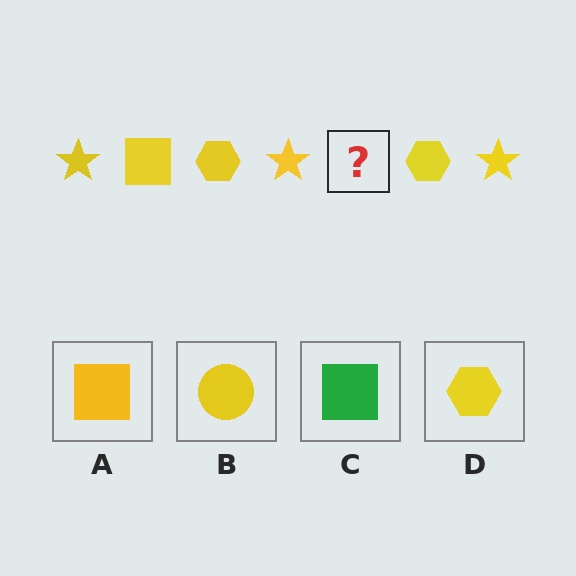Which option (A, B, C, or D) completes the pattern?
A.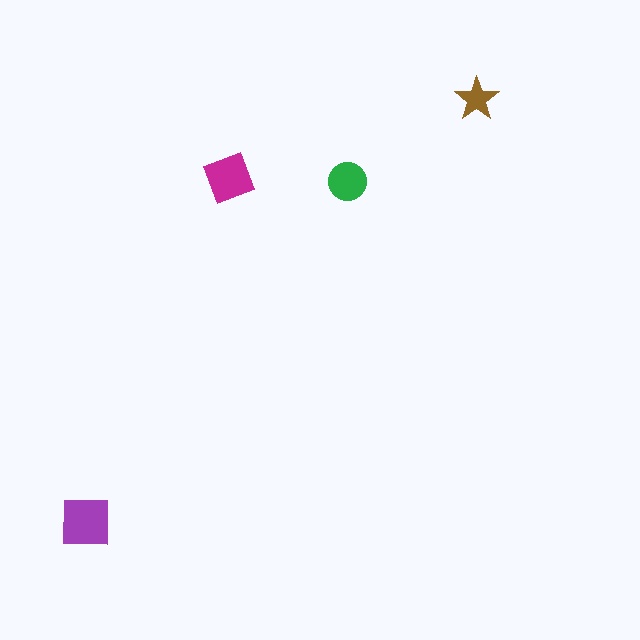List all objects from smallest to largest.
The brown star, the green circle, the magenta square, the purple square.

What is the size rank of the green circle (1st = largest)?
3rd.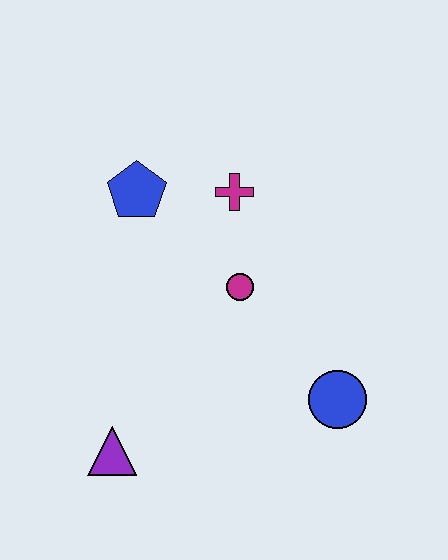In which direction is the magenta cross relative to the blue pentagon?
The magenta cross is to the right of the blue pentagon.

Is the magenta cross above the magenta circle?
Yes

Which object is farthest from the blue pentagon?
The blue circle is farthest from the blue pentagon.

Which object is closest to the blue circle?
The magenta circle is closest to the blue circle.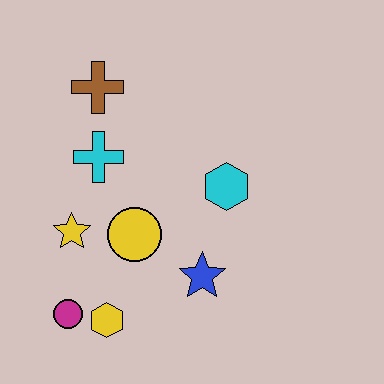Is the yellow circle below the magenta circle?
No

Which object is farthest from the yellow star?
The cyan hexagon is farthest from the yellow star.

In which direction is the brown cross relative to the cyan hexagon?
The brown cross is to the left of the cyan hexagon.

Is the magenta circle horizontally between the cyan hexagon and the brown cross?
No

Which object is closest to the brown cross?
The cyan cross is closest to the brown cross.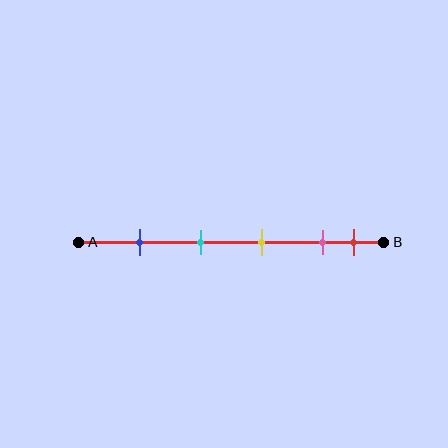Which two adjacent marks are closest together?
The pink and red marks are the closest adjacent pair.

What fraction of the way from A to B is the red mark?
The red mark is approximately 90% (0.9) of the way from A to B.